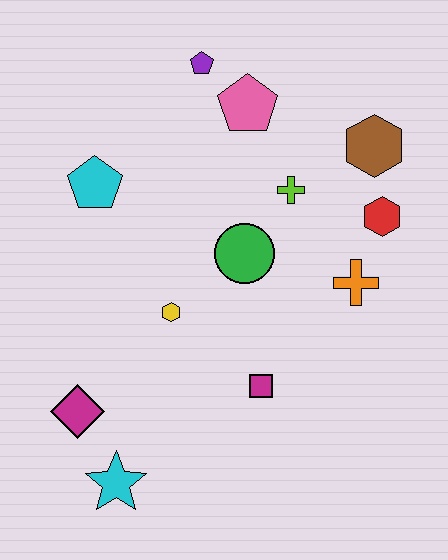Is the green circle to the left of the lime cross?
Yes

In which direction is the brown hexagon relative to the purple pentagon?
The brown hexagon is to the right of the purple pentagon.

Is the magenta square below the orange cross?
Yes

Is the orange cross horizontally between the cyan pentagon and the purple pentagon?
No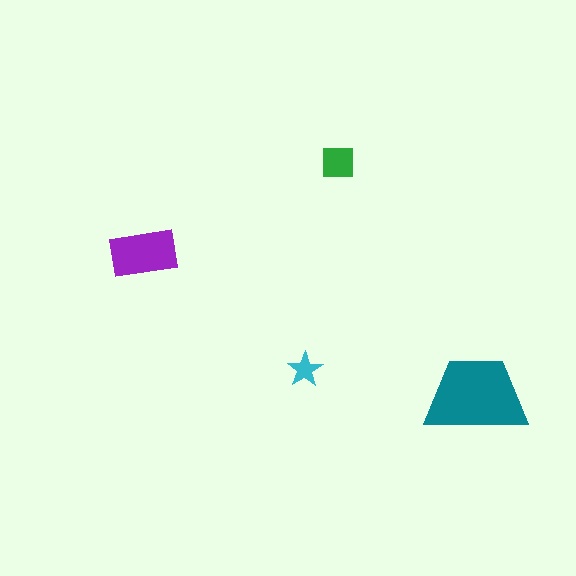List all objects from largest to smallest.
The teal trapezoid, the purple rectangle, the green square, the cyan star.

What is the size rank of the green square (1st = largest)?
3rd.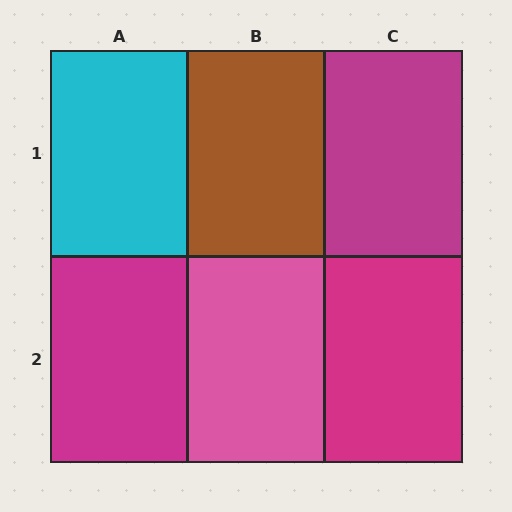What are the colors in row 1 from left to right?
Cyan, brown, magenta.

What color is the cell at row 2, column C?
Magenta.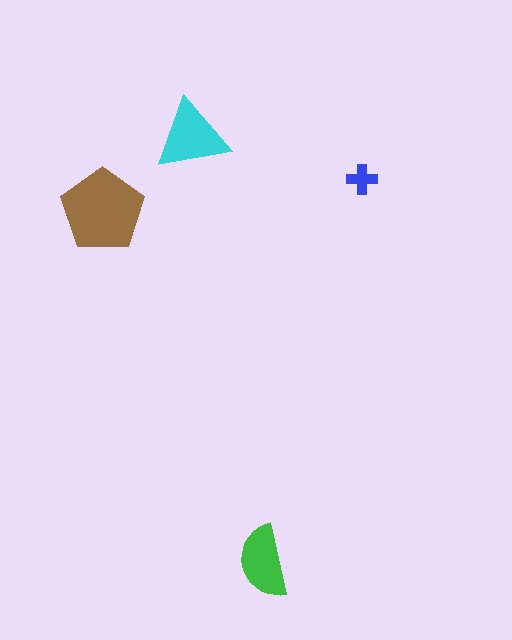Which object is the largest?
The brown pentagon.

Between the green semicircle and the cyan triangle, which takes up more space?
The cyan triangle.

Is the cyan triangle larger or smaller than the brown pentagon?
Smaller.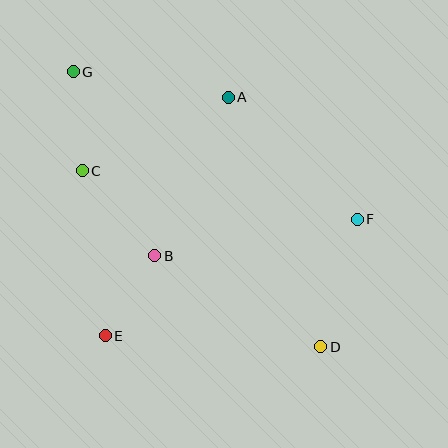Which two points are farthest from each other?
Points D and G are farthest from each other.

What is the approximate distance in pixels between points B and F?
The distance between B and F is approximately 206 pixels.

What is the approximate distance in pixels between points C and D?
The distance between C and D is approximately 296 pixels.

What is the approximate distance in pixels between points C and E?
The distance between C and E is approximately 167 pixels.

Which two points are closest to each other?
Points B and E are closest to each other.